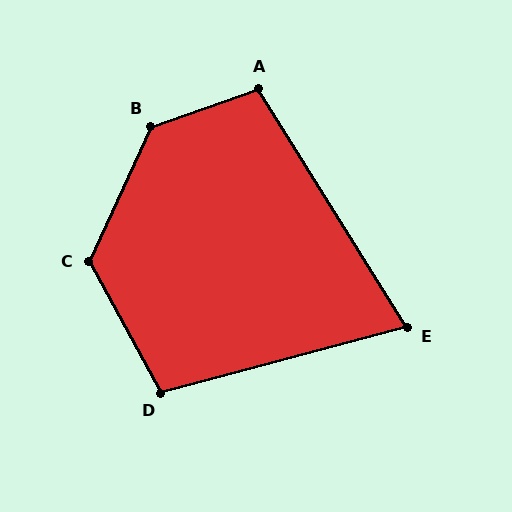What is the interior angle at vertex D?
Approximately 104 degrees (obtuse).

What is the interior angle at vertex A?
Approximately 103 degrees (obtuse).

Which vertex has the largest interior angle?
B, at approximately 134 degrees.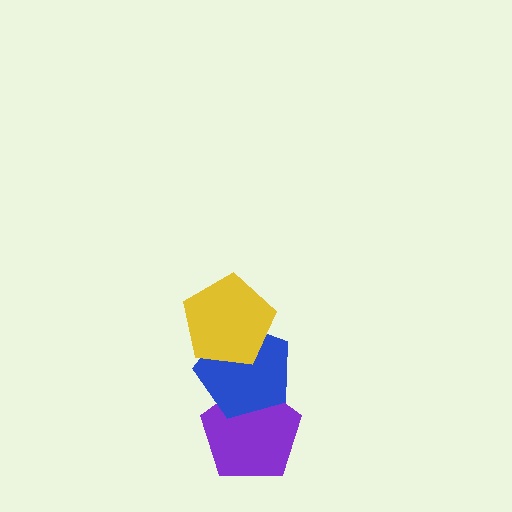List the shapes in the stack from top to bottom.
From top to bottom: the yellow pentagon, the blue pentagon, the purple pentagon.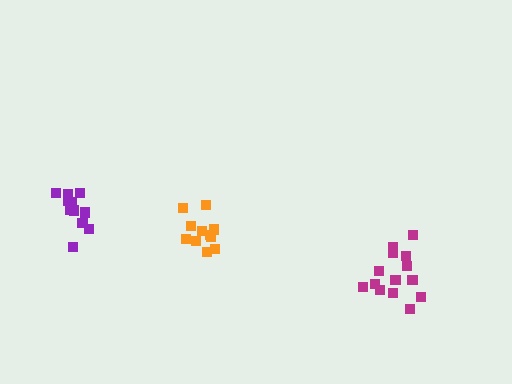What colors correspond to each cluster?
The clusters are colored: orange, magenta, purple.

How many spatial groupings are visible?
There are 3 spatial groupings.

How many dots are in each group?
Group 1: 11 dots, Group 2: 14 dots, Group 3: 12 dots (37 total).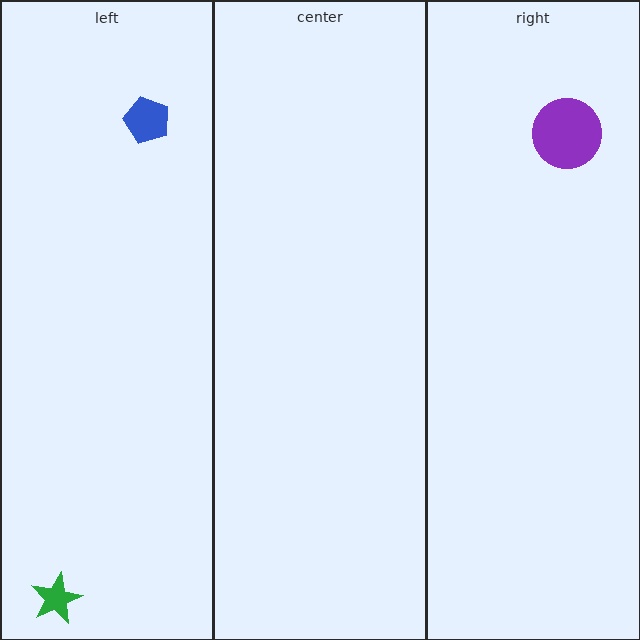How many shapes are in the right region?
1.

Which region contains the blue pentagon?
The left region.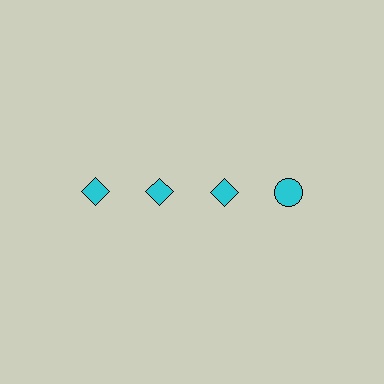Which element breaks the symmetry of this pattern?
The cyan circle in the top row, second from right column breaks the symmetry. All other shapes are cyan diamonds.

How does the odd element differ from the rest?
It has a different shape: circle instead of diamond.